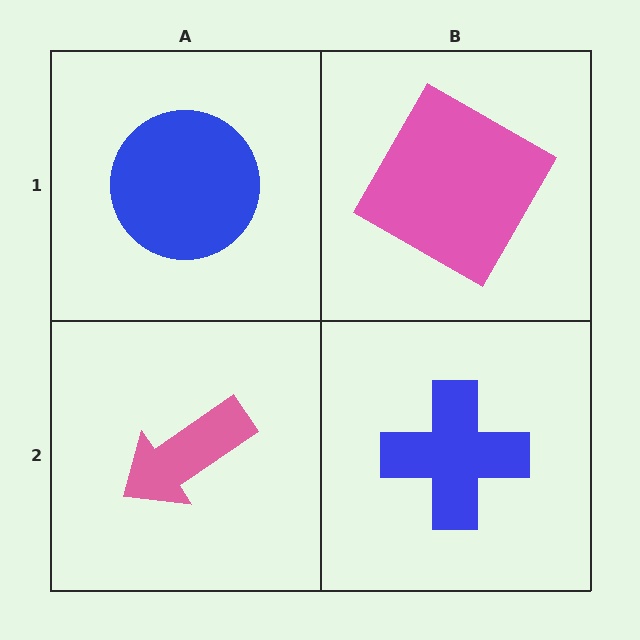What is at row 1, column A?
A blue circle.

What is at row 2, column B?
A blue cross.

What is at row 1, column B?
A pink square.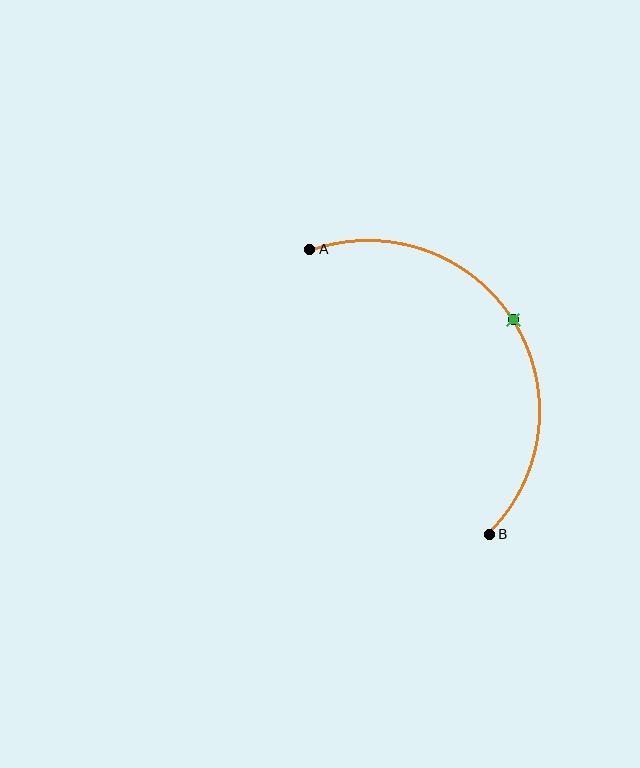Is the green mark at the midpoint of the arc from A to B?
Yes. The green mark lies on the arc at equal arc-length from both A and B — it is the arc midpoint.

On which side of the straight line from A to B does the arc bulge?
The arc bulges to the right of the straight line connecting A and B.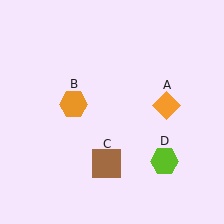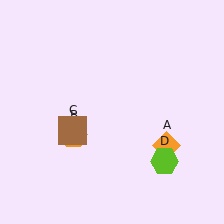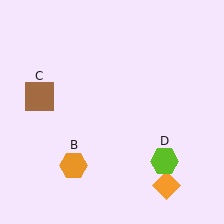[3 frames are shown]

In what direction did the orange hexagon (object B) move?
The orange hexagon (object B) moved down.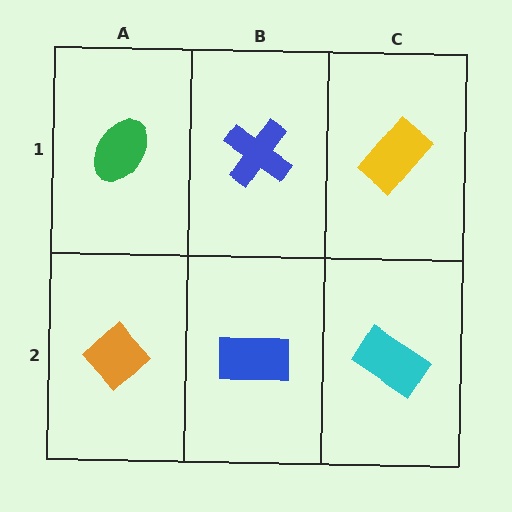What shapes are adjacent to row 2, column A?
A green ellipse (row 1, column A), a blue rectangle (row 2, column B).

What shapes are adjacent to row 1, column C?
A cyan rectangle (row 2, column C), a blue cross (row 1, column B).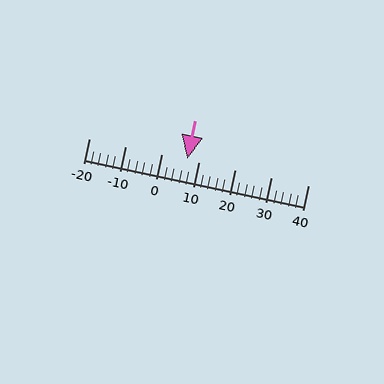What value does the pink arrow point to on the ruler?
The pink arrow points to approximately 7.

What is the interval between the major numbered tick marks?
The major tick marks are spaced 10 units apart.